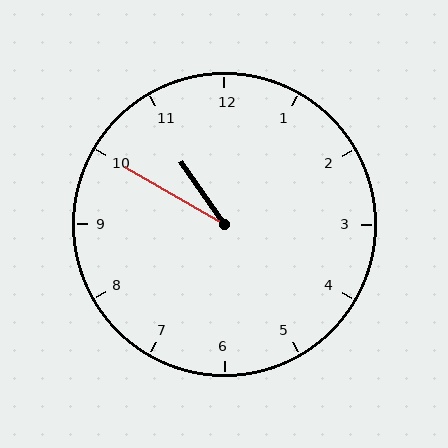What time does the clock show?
10:50.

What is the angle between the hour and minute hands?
Approximately 25 degrees.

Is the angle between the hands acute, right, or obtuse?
It is acute.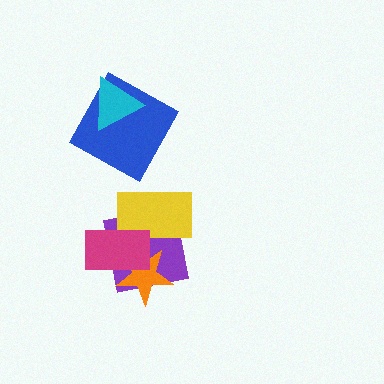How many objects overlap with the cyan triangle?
1 object overlaps with the cyan triangle.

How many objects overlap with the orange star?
2 objects overlap with the orange star.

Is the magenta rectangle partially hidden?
No, no other shape covers it.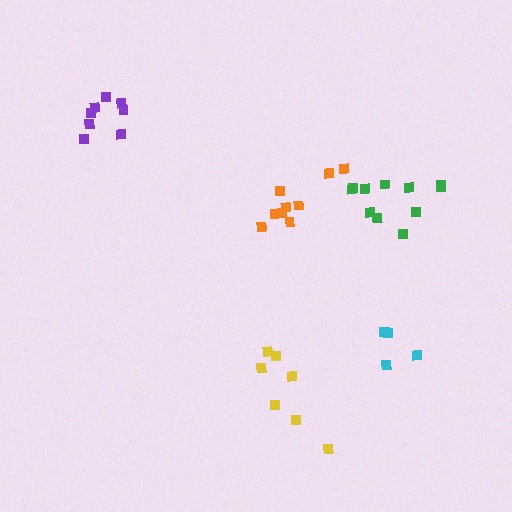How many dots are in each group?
Group 1: 11 dots, Group 2: 5 dots, Group 3: 8 dots, Group 4: 9 dots, Group 5: 7 dots (40 total).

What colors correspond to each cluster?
The clusters are colored: green, cyan, purple, orange, yellow.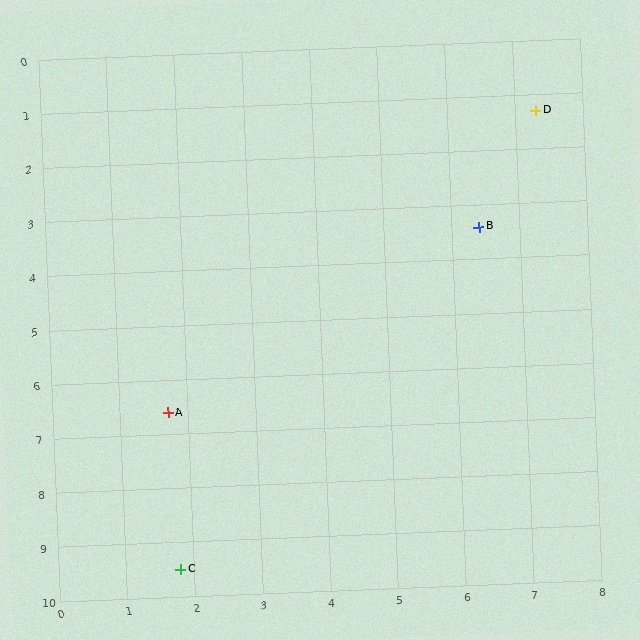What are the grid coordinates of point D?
Point D is at approximately (7.3, 1.3).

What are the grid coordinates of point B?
Point B is at approximately (6.4, 3.4).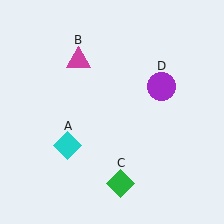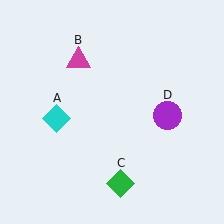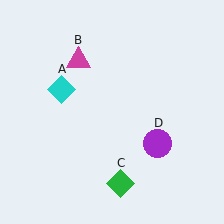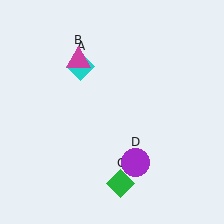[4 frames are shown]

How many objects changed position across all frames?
2 objects changed position: cyan diamond (object A), purple circle (object D).